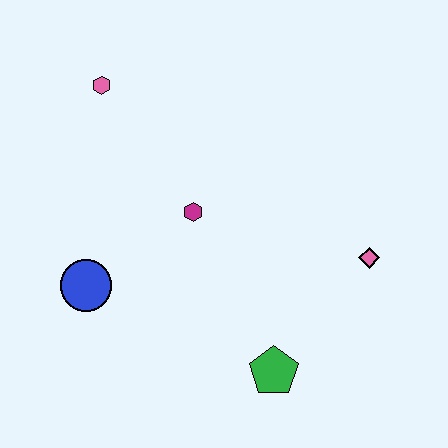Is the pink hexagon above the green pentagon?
Yes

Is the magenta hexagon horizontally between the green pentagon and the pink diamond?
No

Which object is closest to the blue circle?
The magenta hexagon is closest to the blue circle.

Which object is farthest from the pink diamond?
The pink hexagon is farthest from the pink diamond.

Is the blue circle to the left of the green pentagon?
Yes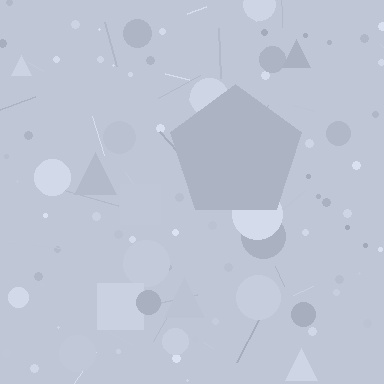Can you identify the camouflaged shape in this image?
The camouflaged shape is a pentagon.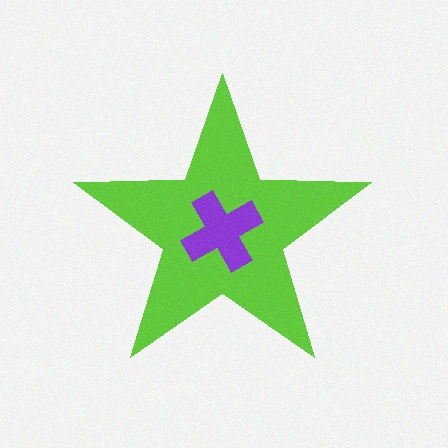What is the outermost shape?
The lime star.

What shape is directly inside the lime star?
The purple cross.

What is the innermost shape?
The purple cross.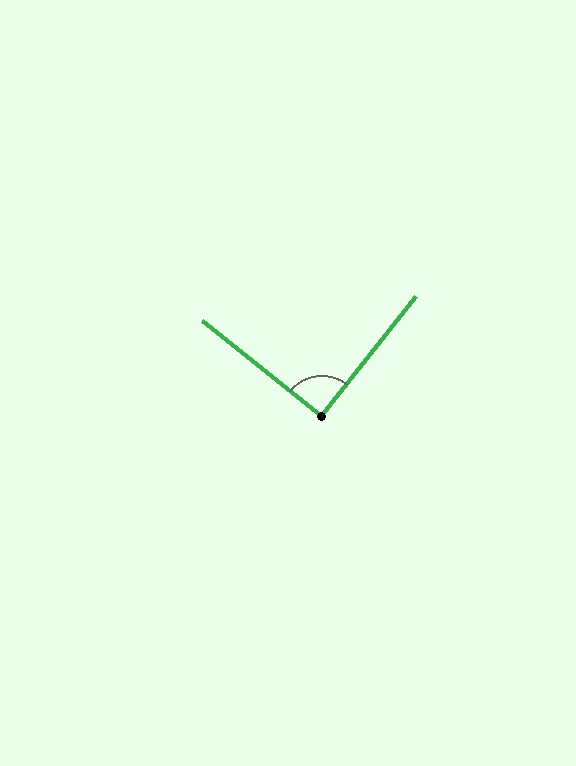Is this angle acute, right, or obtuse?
It is approximately a right angle.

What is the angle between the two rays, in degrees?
Approximately 90 degrees.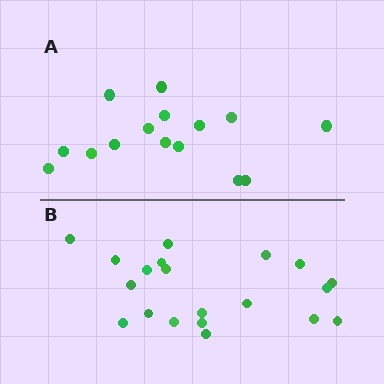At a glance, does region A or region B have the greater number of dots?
Region B (the bottom region) has more dots.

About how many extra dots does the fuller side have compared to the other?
Region B has about 5 more dots than region A.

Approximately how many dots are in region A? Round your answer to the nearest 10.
About 20 dots. (The exact count is 15, which rounds to 20.)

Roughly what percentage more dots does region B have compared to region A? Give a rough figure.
About 35% more.